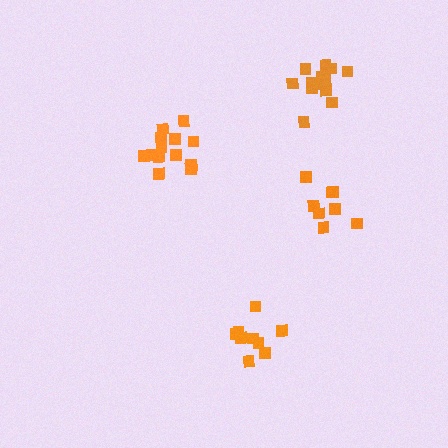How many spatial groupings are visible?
There are 4 spatial groupings.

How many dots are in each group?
Group 1: 9 dots, Group 2: 13 dots, Group 3: 8 dots, Group 4: 13 dots (43 total).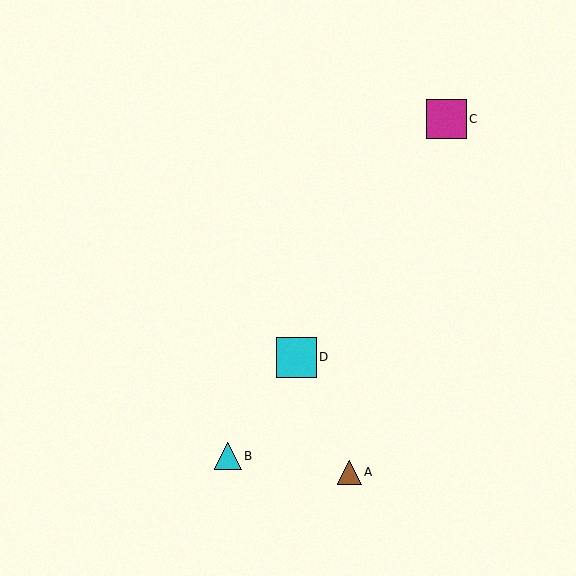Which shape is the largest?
The cyan square (labeled D) is the largest.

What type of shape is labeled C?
Shape C is a magenta square.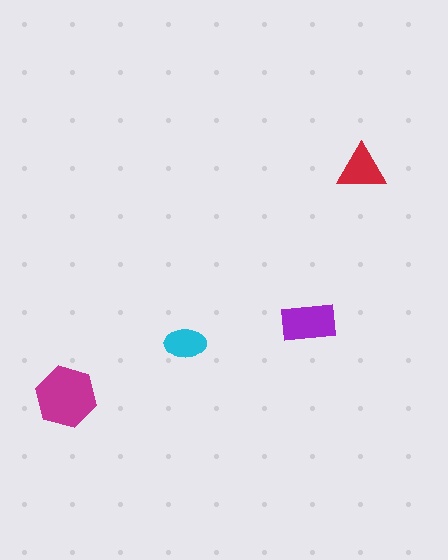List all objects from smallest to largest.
The cyan ellipse, the red triangle, the purple rectangle, the magenta hexagon.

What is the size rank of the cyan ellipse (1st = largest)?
4th.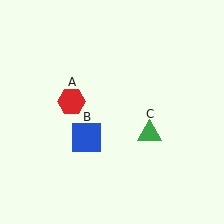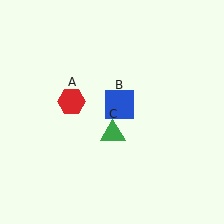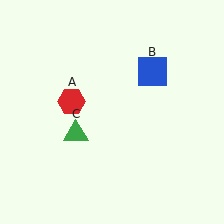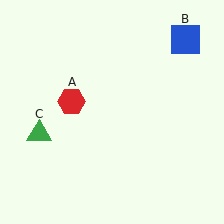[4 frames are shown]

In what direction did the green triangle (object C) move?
The green triangle (object C) moved left.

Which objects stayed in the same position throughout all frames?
Red hexagon (object A) remained stationary.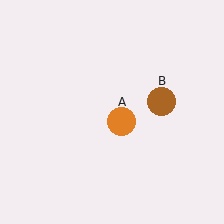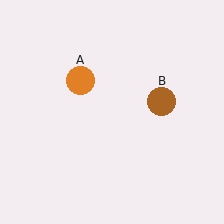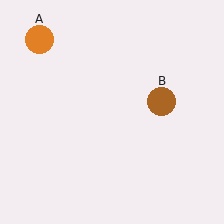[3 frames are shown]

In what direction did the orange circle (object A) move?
The orange circle (object A) moved up and to the left.